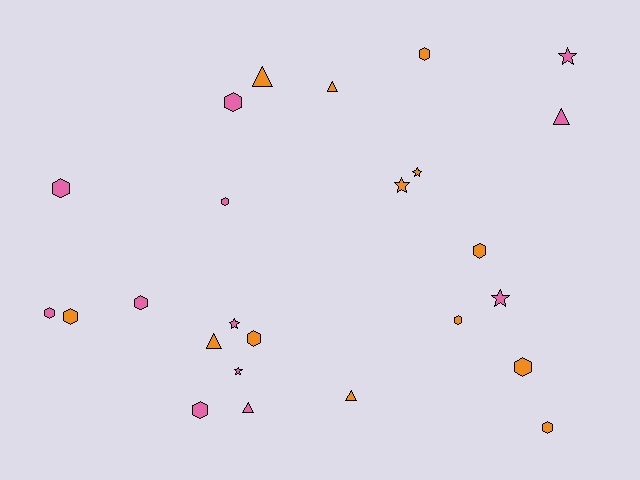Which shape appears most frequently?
Hexagon, with 13 objects.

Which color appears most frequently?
Orange, with 13 objects.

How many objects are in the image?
There are 25 objects.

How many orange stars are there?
There are 2 orange stars.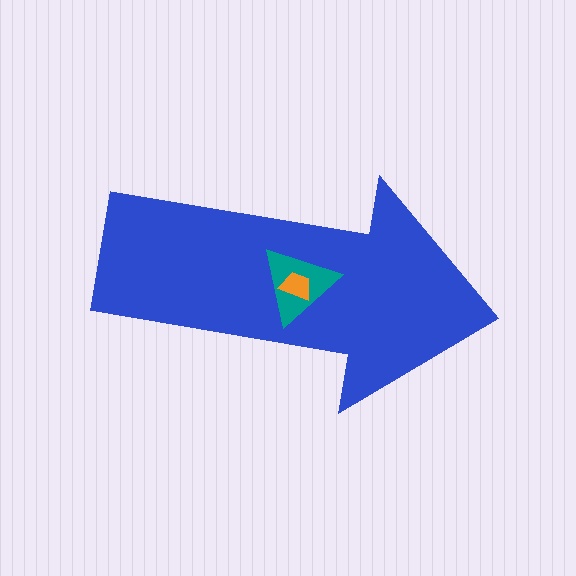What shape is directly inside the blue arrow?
The teal triangle.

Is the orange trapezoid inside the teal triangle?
Yes.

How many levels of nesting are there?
3.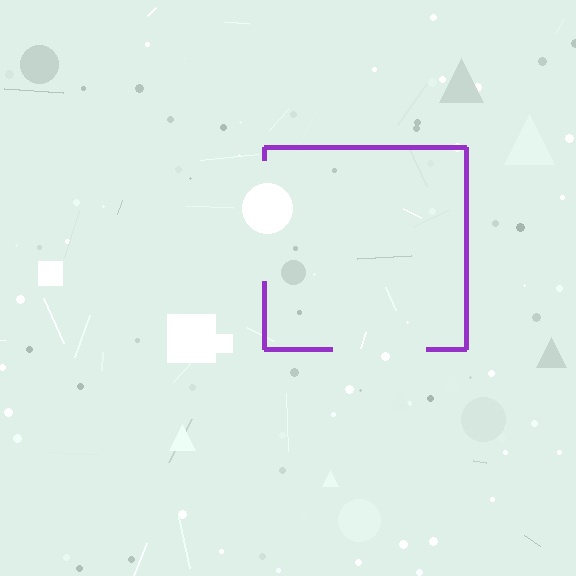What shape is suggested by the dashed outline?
The dashed outline suggests a square.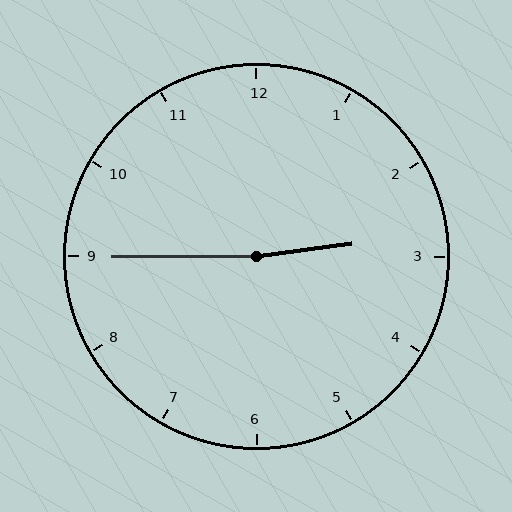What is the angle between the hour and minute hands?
Approximately 172 degrees.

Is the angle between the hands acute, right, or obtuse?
It is obtuse.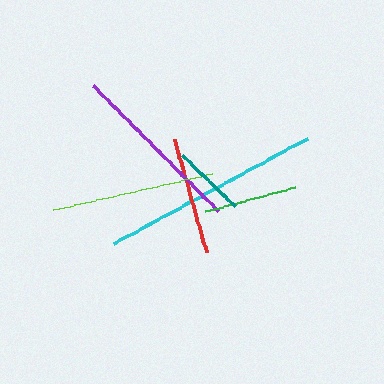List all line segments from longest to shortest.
From longest to shortest: cyan, purple, lime, red, green, teal.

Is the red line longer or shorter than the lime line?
The lime line is longer than the red line.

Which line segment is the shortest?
The teal line is the shortest at approximately 73 pixels.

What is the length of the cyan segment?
The cyan segment is approximately 220 pixels long.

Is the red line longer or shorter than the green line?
The red line is longer than the green line.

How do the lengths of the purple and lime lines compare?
The purple and lime lines are approximately the same length.